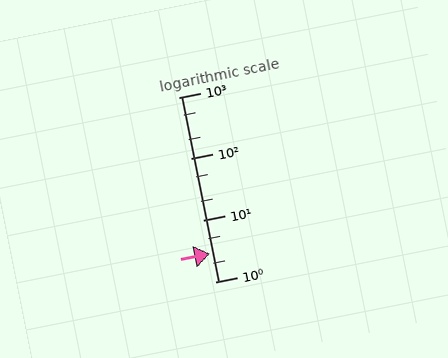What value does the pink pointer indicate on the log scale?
The pointer indicates approximately 2.8.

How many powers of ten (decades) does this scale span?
The scale spans 3 decades, from 1 to 1000.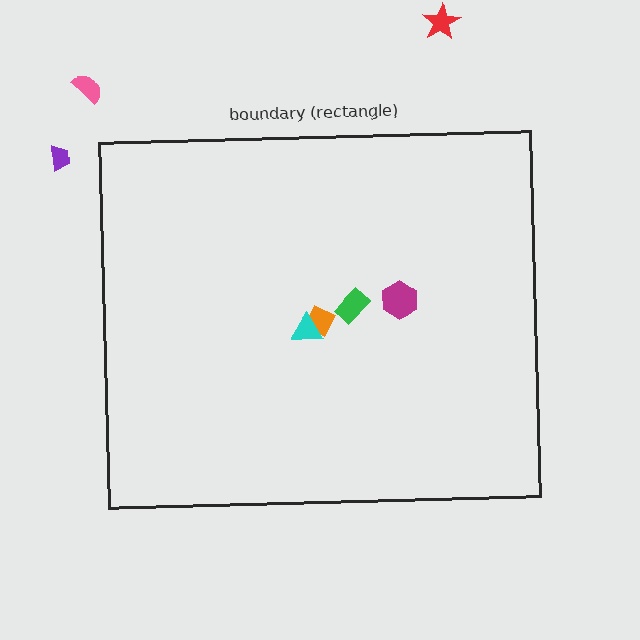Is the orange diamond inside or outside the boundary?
Inside.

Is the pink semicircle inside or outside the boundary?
Outside.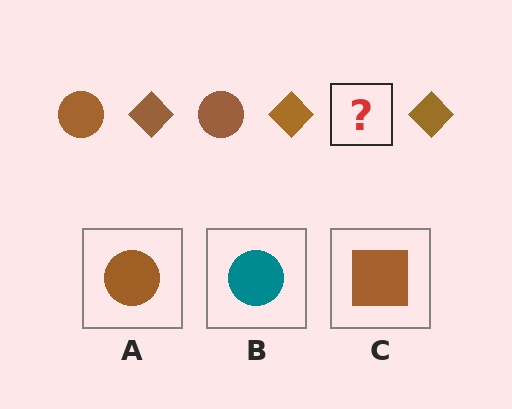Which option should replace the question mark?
Option A.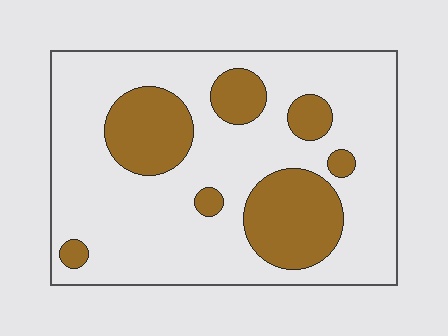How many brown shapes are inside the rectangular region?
7.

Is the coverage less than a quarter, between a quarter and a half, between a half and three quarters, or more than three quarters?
Between a quarter and a half.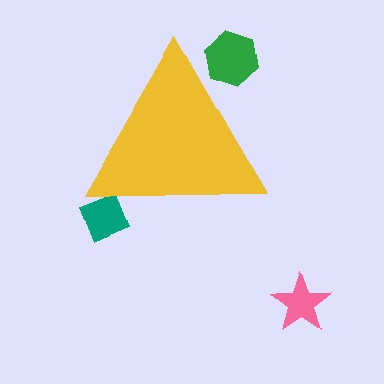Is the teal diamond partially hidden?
Yes, the teal diamond is partially hidden behind the yellow triangle.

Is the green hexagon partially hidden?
Yes, the green hexagon is partially hidden behind the yellow triangle.